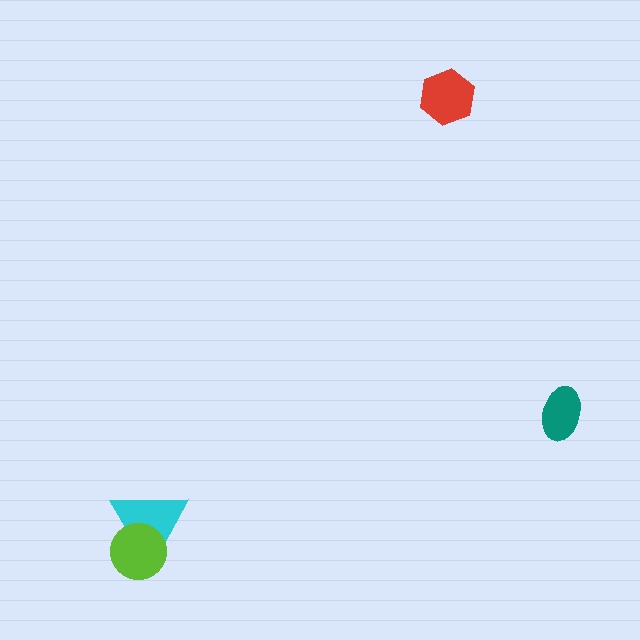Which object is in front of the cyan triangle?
The lime circle is in front of the cyan triangle.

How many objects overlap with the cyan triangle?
1 object overlaps with the cyan triangle.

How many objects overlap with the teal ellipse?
0 objects overlap with the teal ellipse.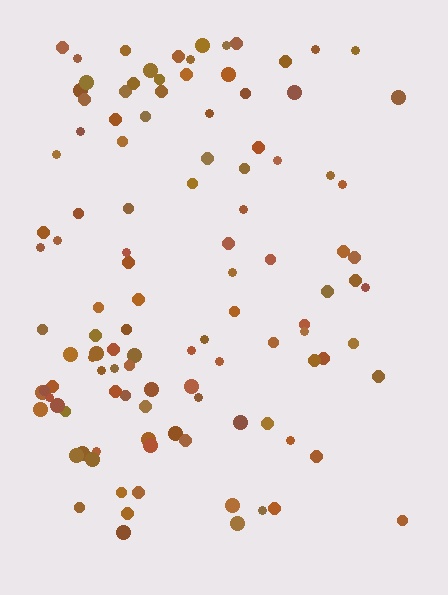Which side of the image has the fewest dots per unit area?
The right.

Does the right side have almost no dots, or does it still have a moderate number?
Still a moderate number, just noticeably fewer than the left.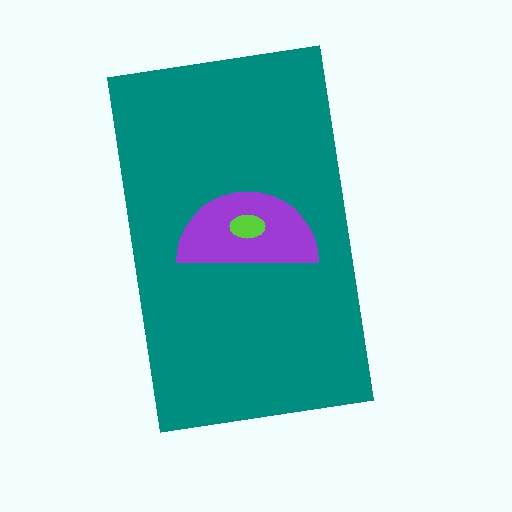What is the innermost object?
The lime ellipse.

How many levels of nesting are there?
3.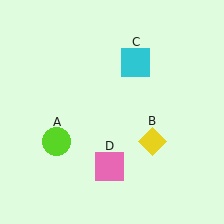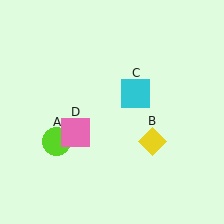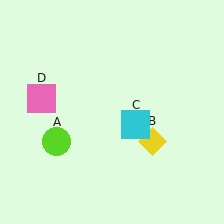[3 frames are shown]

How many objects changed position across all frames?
2 objects changed position: cyan square (object C), pink square (object D).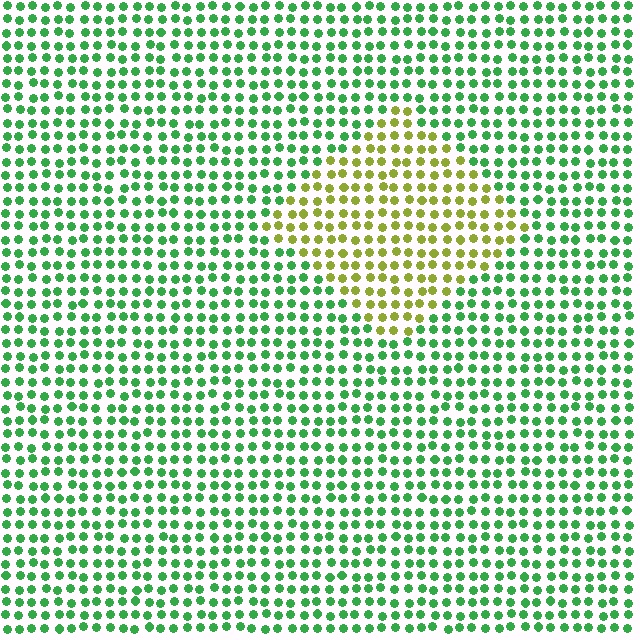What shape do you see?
I see a diamond.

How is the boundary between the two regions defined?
The boundary is defined purely by a slight shift in hue (about 55 degrees). Spacing, size, and orientation are identical on both sides.